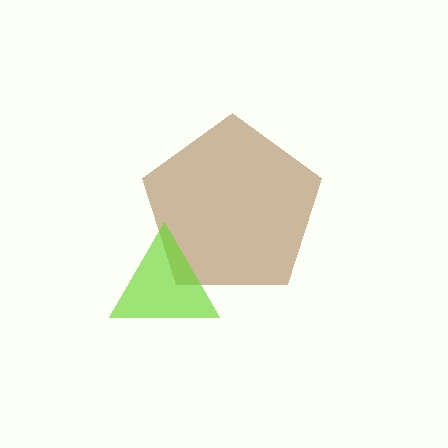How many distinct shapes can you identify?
There are 2 distinct shapes: a brown pentagon, a lime triangle.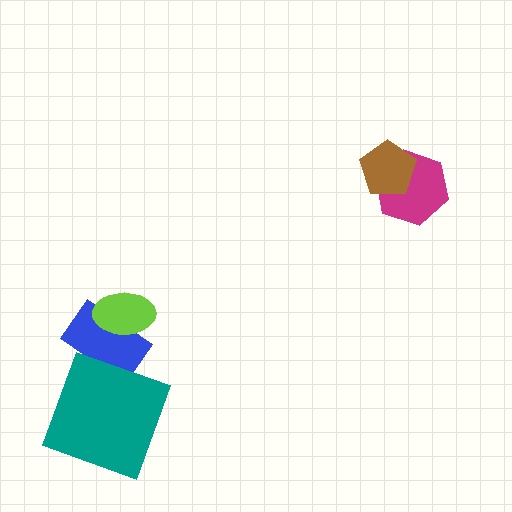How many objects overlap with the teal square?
1 object overlaps with the teal square.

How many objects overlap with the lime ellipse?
1 object overlaps with the lime ellipse.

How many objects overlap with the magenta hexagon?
1 object overlaps with the magenta hexagon.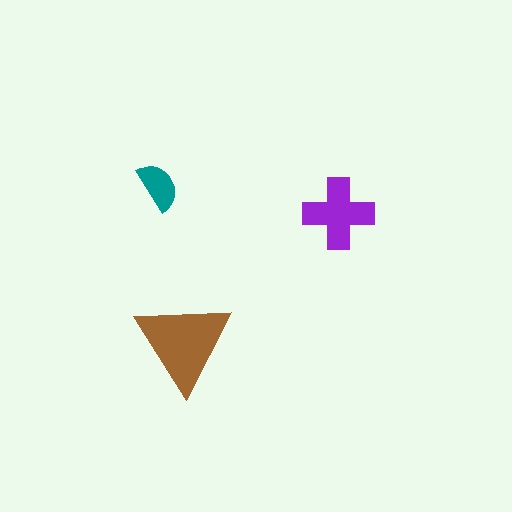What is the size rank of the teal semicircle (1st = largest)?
3rd.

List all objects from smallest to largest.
The teal semicircle, the purple cross, the brown triangle.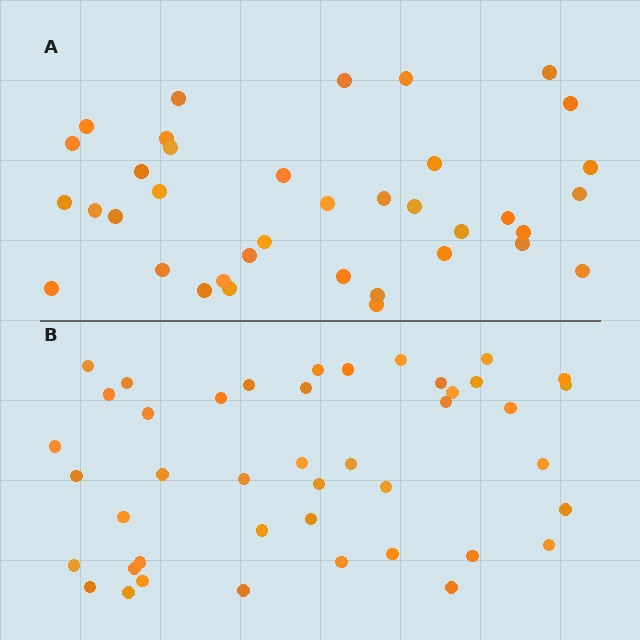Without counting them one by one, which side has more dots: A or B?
Region B (the bottom region) has more dots.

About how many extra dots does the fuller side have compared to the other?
Region B has about 6 more dots than region A.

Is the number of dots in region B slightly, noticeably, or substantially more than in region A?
Region B has only slightly more — the two regions are fairly close. The ratio is roughly 1.2 to 1.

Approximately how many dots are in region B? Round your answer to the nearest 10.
About 40 dots. (The exact count is 43, which rounds to 40.)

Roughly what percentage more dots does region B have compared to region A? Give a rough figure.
About 15% more.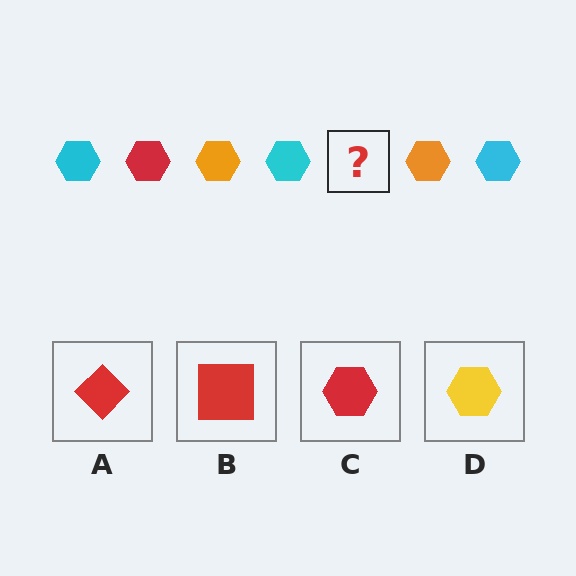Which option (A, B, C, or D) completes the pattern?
C.